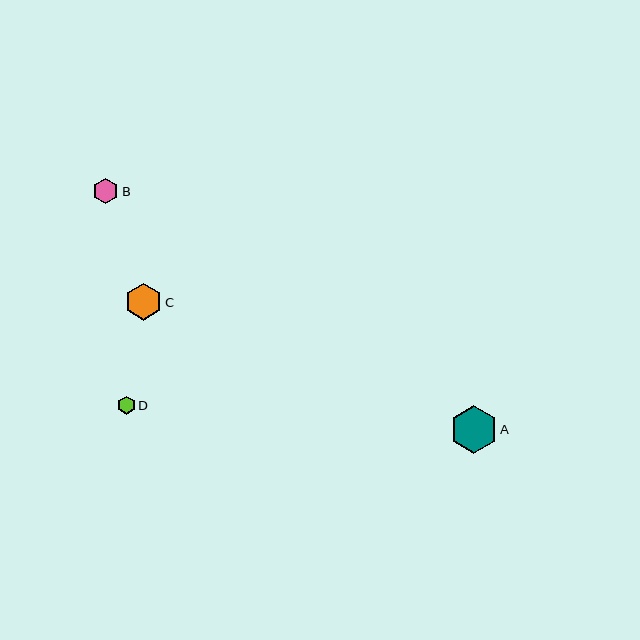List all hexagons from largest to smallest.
From largest to smallest: A, C, B, D.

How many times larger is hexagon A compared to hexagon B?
Hexagon A is approximately 1.8 times the size of hexagon B.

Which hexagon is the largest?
Hexagon A is the largest with a size of approximately 47 pixels.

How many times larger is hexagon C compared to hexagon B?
Hexagon C is approximately 1.4 times the size of hexagon B.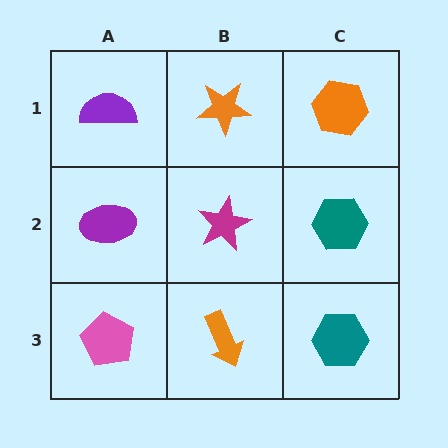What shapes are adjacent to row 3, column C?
A teal hexagon (row 2, column C), an orange arrow (row 3, column B).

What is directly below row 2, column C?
A teal hexagon.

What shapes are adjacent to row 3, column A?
A purple ellipse (row 2, column A), an orange arrow (row 3, column B).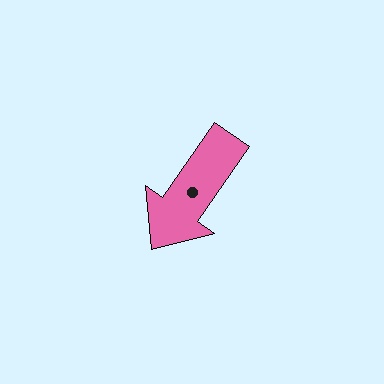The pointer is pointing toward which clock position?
Roughly 7 o'clock.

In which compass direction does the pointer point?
Southwest.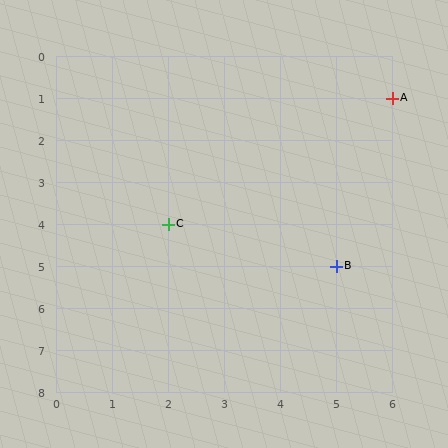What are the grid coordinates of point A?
Point A is at grid coordinates (6, 1).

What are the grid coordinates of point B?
Point B is at grid coordinates (5, 5).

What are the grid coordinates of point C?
Point C is at grid coordinates (2, 4).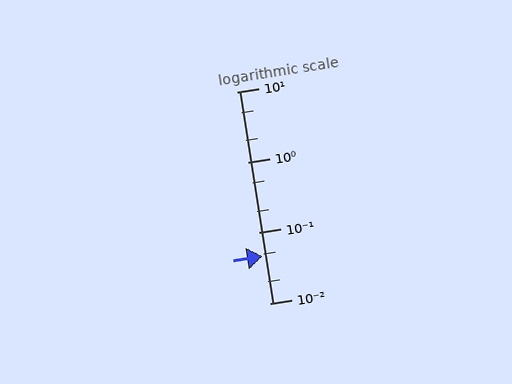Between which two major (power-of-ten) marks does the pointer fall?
The pointer is between 0.01 and 0.1.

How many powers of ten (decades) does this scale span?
The scale spans 3 decades, from 0.01 to 10.